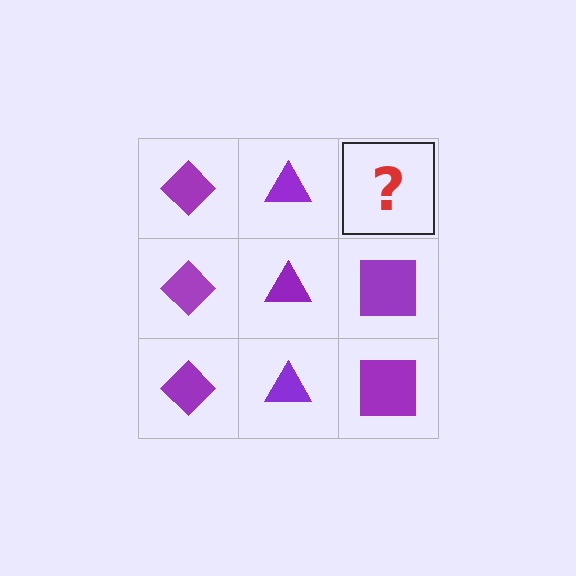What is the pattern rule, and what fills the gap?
The rule is that each column has a consistent shape. The gap should be filled with a purple square.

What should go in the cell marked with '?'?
The missing cell should contain a purple square.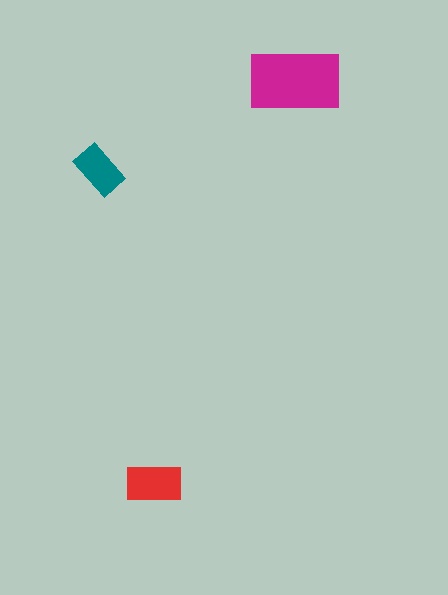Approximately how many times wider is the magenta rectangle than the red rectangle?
About 1.5 times wider.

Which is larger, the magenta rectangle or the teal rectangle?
The magenta one.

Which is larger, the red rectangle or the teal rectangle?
The red one.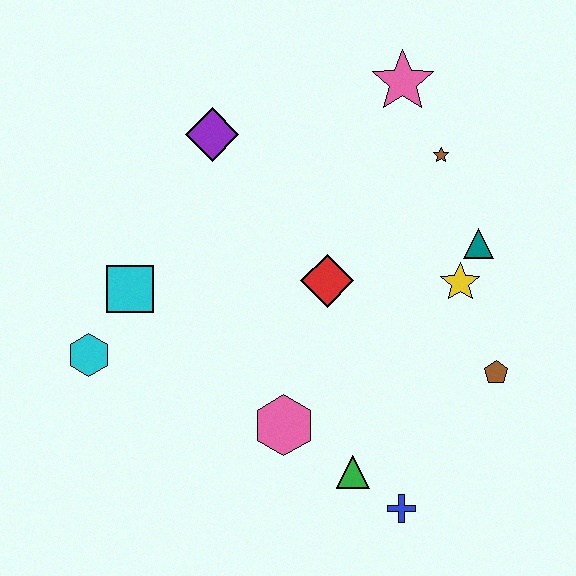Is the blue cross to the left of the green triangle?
No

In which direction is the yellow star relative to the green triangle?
The yellow star is above the green triangle.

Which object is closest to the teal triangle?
The yellow star is closest to the teal triangle.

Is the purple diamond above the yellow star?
Yes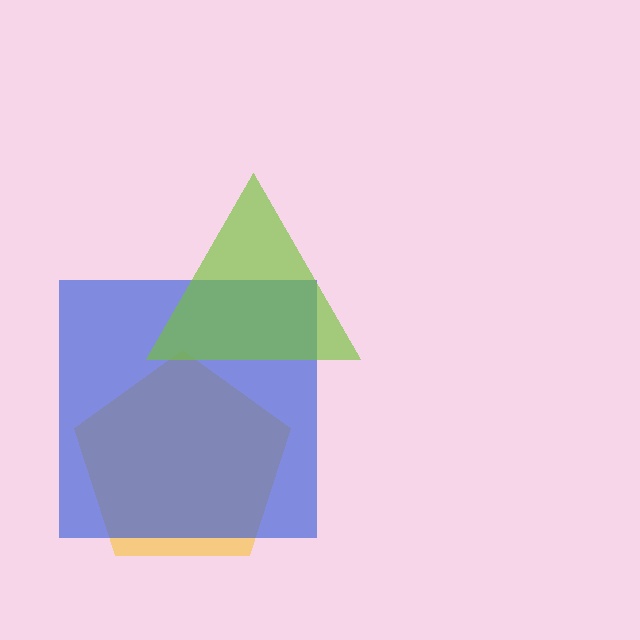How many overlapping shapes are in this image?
There are 3 overlapping shapes in the image.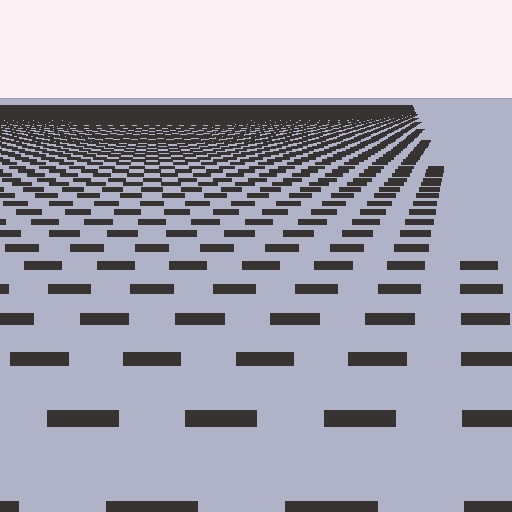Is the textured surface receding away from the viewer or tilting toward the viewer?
The surface is receding away from the viewer. Texture elements get smaller and denser toward the top.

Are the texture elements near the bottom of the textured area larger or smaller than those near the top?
Larger. Near the bottom, elements are closer to the viewer and appear at a bigger on-screen size.